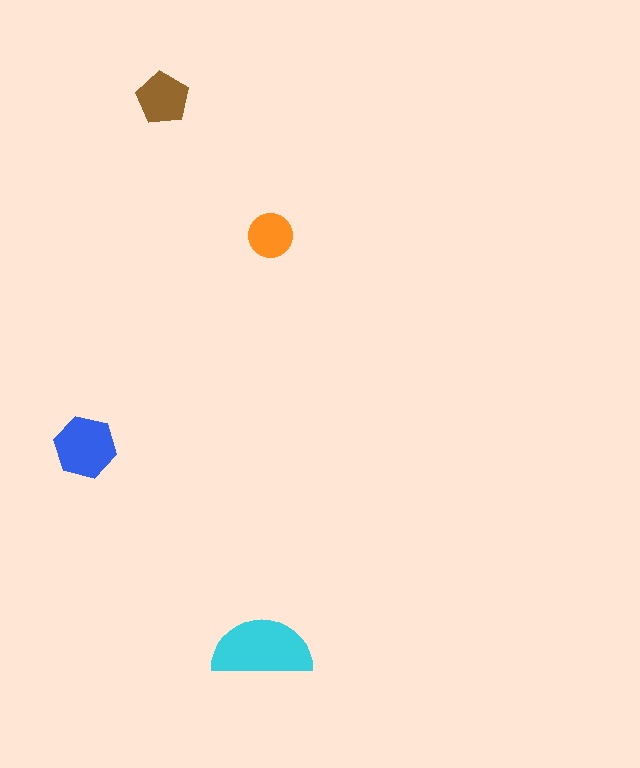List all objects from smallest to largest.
The orange circle, the brown pentagon, the blue hexagon, the cyan semicircle.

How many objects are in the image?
There are 4 objects in the image.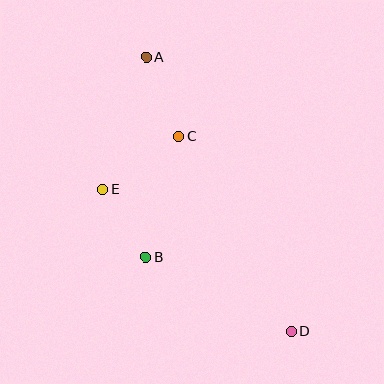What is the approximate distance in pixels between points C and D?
The distance between C and D is approximately 225 pixels.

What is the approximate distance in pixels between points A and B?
The distance between A and B is approximately 200 pixels.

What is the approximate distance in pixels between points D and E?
The distance between D and E is approximately 236 pixels.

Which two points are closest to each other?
Points B and E are closest to each other.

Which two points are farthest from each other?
Points A and D are farthest from each other.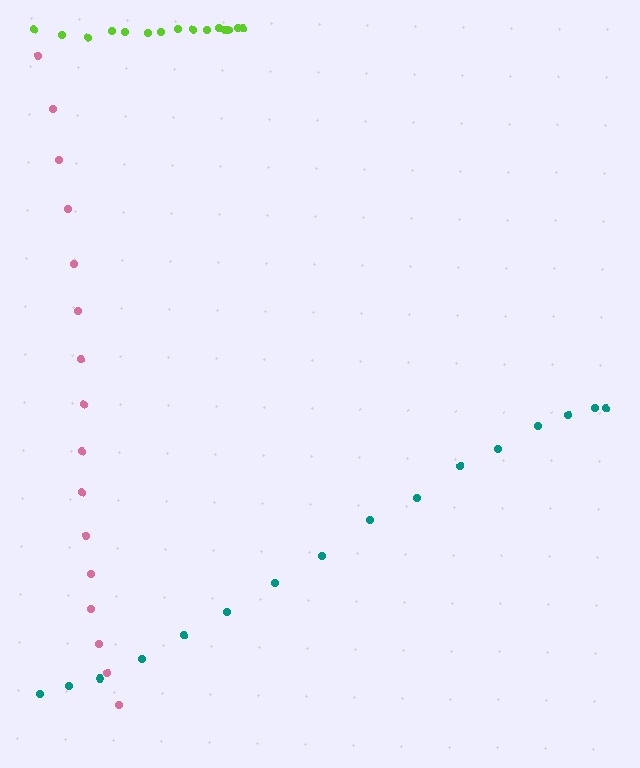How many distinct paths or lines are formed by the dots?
There are 3 distinct paths.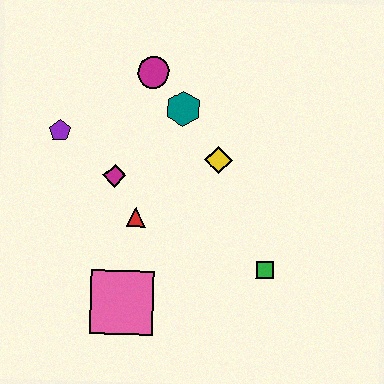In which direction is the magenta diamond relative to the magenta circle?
The magenta diamond is below the magenta circle.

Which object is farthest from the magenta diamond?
The green square is farthest from the magenta diamond.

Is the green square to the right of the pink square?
Yes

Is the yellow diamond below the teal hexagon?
Yes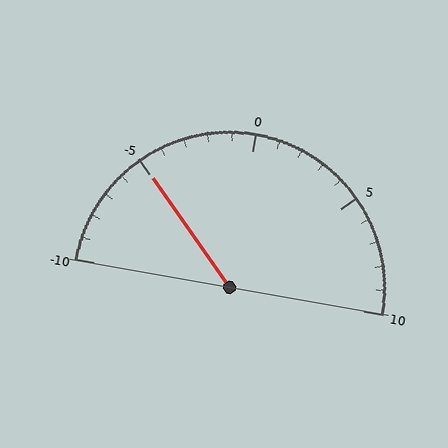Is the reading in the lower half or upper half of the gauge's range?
The reading is in the lower half of the range (-10 to 10).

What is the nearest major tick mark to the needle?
The nearest major tick mark is -5.